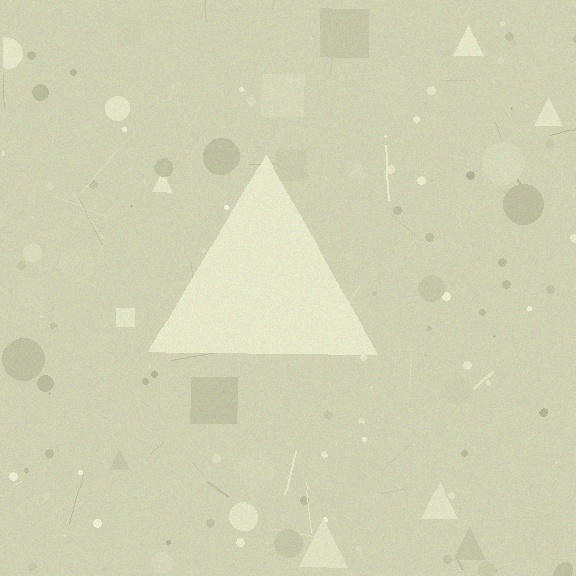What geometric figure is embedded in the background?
A triangle is embedded in the background.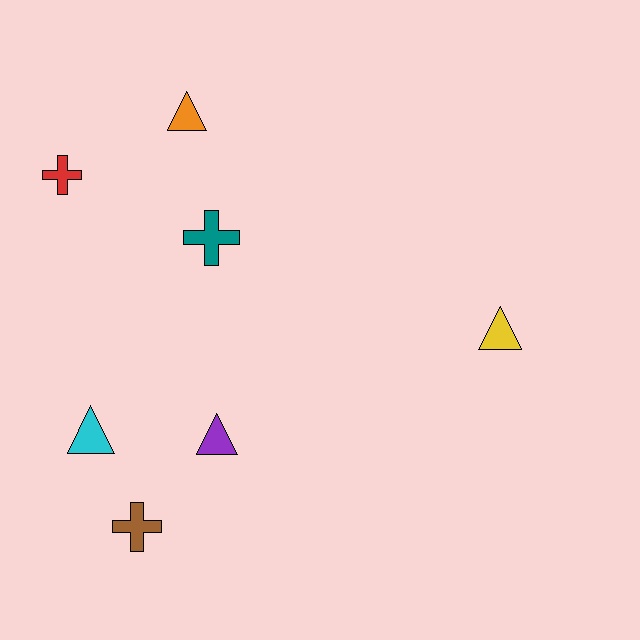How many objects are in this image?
There are 7 objects.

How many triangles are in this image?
There are 4 triangles.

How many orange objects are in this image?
There is 1 orange object.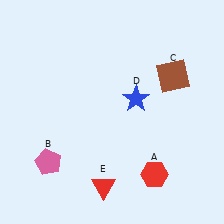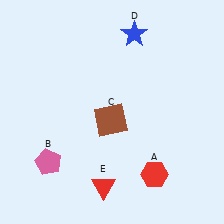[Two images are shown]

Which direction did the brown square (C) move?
The brown square (C) moved left.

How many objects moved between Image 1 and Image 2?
2 objects moved between the two images.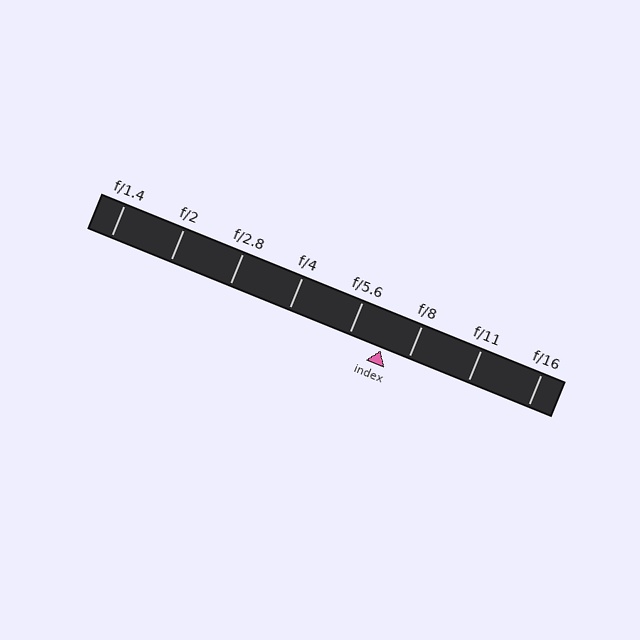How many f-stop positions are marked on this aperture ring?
There are 8 f-stop positions marked.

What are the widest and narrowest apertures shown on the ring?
The widest aperture shown is f/1.4 and the narrowest is f/16.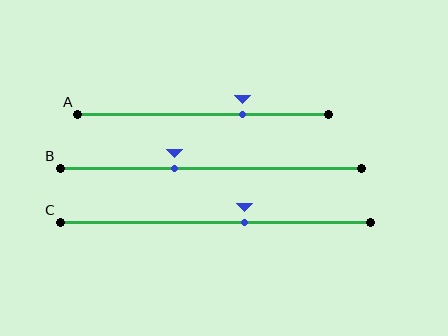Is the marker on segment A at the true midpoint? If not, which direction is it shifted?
No, the marker on segment A is shifted to the right by about 16% of the segment length.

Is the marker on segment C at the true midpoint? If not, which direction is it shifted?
No, the marker on segment C is shifted to the right by about 9% of the segment length.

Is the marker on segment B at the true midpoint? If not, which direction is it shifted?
No, the marker on segment B is shifted to the left by about 12% of the segment length.